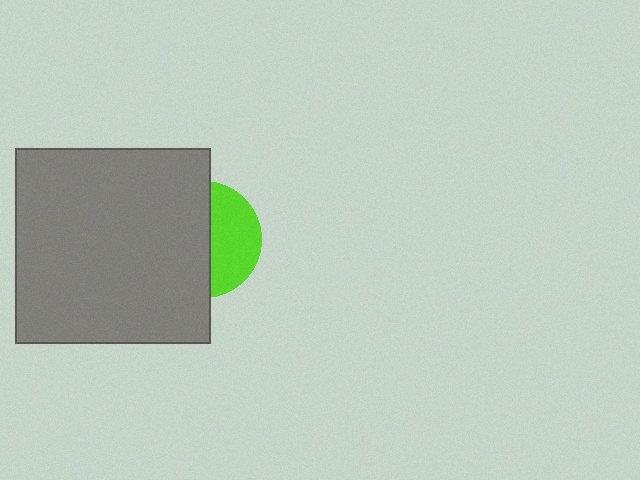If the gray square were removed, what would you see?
You would see the complete lime circle.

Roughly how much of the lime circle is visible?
A small part of it is visible (roughly 41%).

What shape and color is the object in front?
The object in front is a gray square.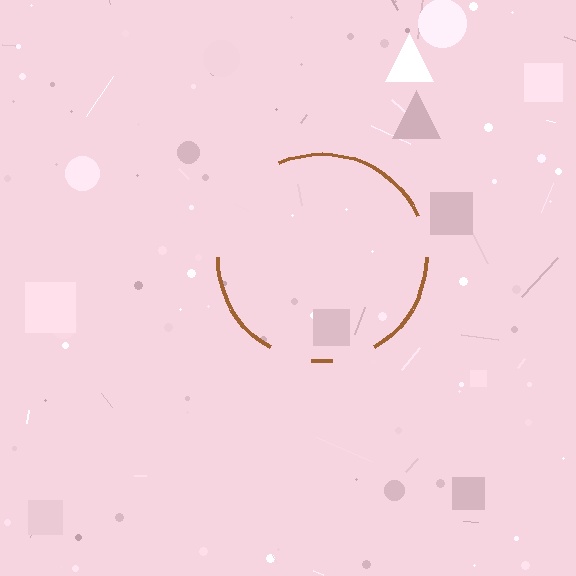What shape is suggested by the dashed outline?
The dashed outline suggests a circle.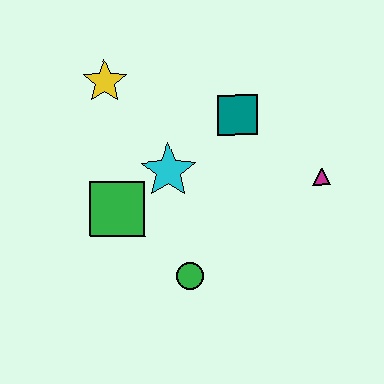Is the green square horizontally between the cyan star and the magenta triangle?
No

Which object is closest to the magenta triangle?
The teal square is closest to the magenta triangle.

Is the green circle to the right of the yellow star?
Yes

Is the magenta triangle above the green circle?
Yes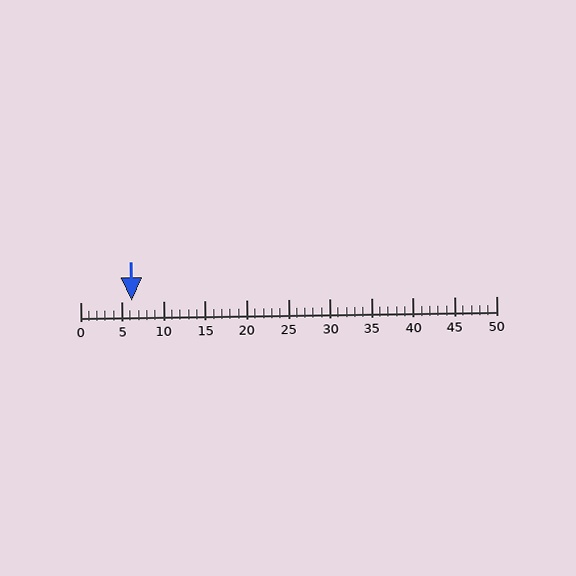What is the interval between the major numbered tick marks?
The major tick marks are spaced 5 units apart.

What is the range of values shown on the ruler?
The ruler shows values from 0 to 50.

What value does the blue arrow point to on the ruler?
The blue arrow points to approximately 6.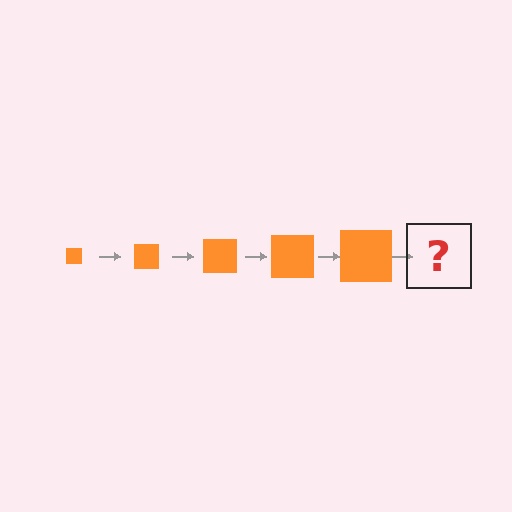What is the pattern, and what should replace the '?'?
The pattern is that the square gets progressively larger each step. The '?' should be an orange square, larger than the previous one.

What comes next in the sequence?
The next element should be an orange square, larger than the previous one.